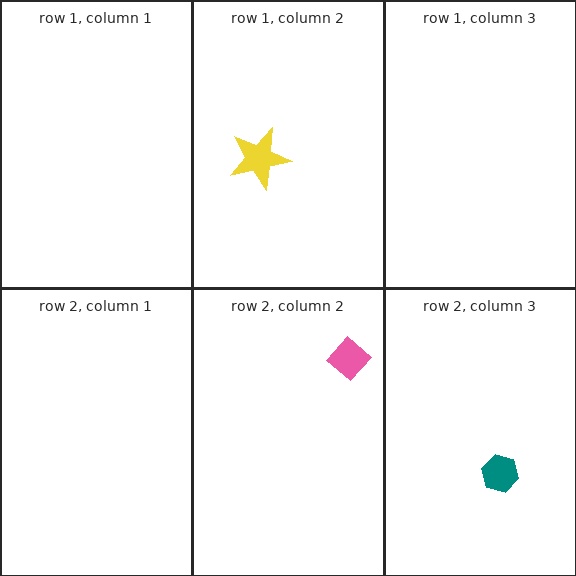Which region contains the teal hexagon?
The row 2, column 3 region.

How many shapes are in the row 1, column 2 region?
1.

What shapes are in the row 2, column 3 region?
The teal hexagon.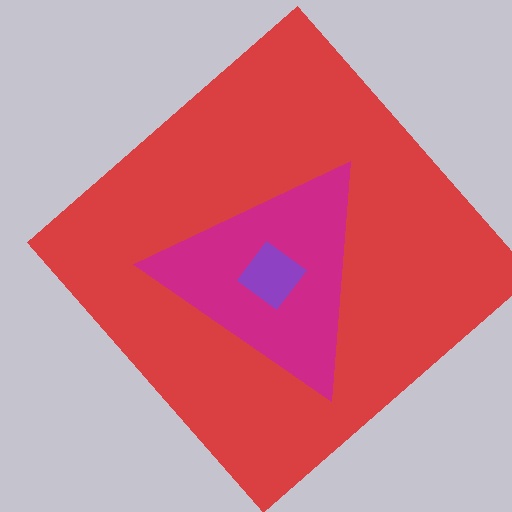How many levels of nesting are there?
3.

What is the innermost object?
The purple diamond.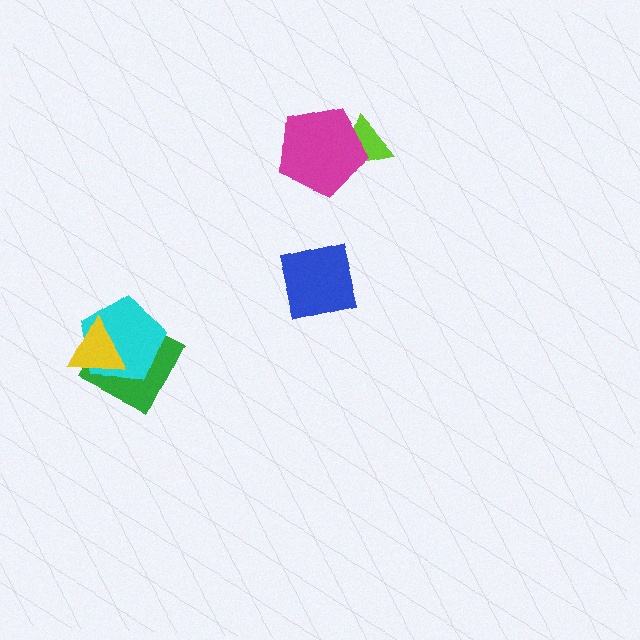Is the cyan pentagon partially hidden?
Yes, it is partially covered by another shape.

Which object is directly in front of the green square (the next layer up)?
The cyan pentagon is directly in front of the green square.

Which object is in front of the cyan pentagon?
The yellow triangle is in front of the cyan pentagon.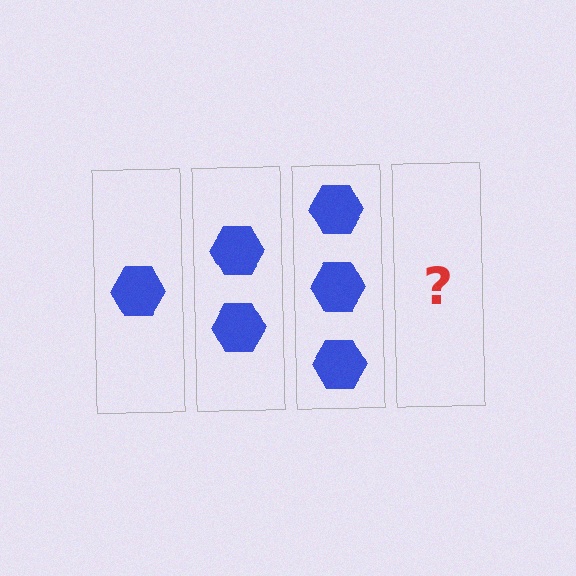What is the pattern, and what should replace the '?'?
The pattern is that each step adds one more hexagon. The '?' should be 4 hexagons.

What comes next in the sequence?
The next element should be 4 hexagons.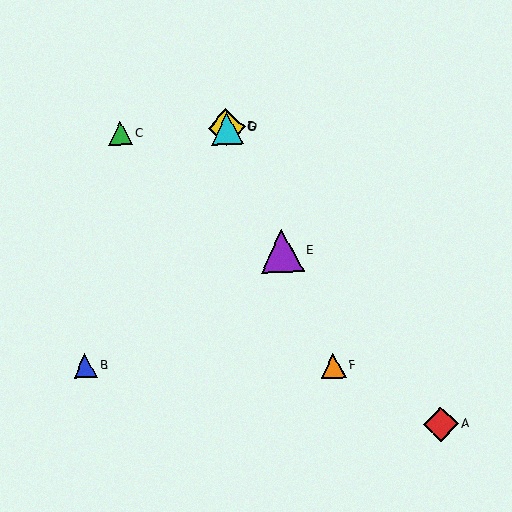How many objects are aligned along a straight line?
4 objects (D, E, F, G) are aligned along a straight line.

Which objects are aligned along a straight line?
Objects D, E, F, G are aligned along a straight line.